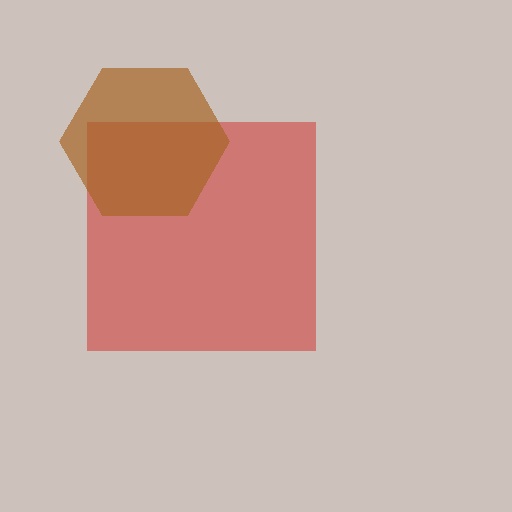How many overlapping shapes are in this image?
There are 2 overlapping shapes in the image.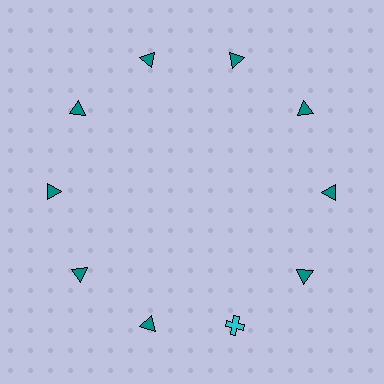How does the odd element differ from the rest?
It differs in both color (cyan instead of teal) and shape (cross instead of triangle).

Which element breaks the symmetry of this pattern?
The cyan cross at roughly the 5 o'clock position breaks the symmetry. All other shapes are teal triangles.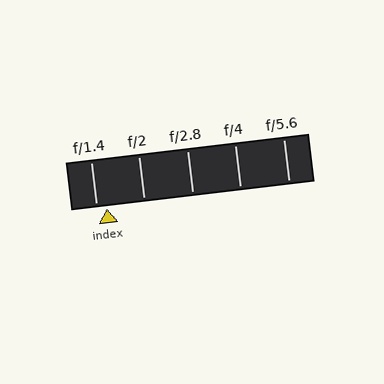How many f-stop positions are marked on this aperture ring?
There are 5 f-stop positions marked.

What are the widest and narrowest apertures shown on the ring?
The widest aperture shown is f/1.4 and the narrowest is f/5.6.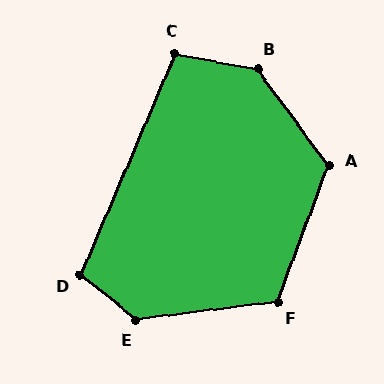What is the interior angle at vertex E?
Approximately 134 degrees (obtuse).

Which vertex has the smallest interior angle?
C, at approximately 103 degrees.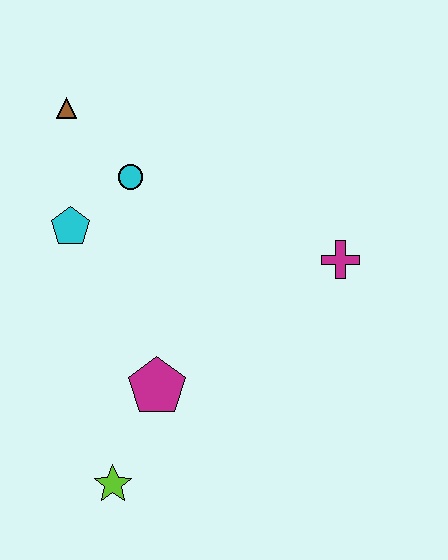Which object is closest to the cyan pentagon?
The cyan circle is closest to the cyan pentagon.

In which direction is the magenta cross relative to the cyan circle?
The magenta cross is to the right of the cyan circle.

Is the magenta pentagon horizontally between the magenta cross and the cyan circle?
Yes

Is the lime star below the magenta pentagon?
Yes